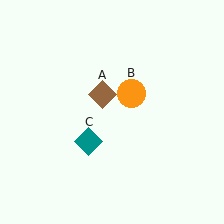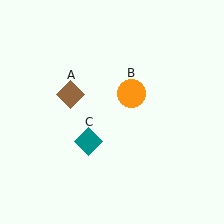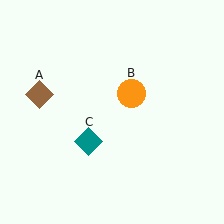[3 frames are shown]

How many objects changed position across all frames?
1 object changed position: brown diamond (object A).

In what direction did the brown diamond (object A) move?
The brown diamond (object A) moved left.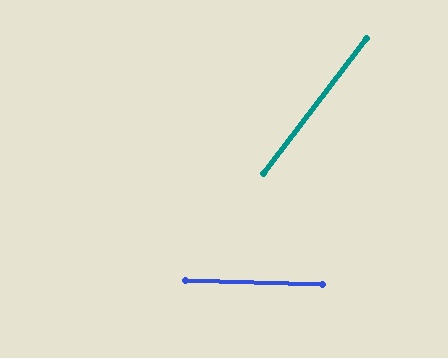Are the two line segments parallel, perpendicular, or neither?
Neither parallel nor perpendicular — they differ by about 55°.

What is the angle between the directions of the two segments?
Approximately 55 degrees.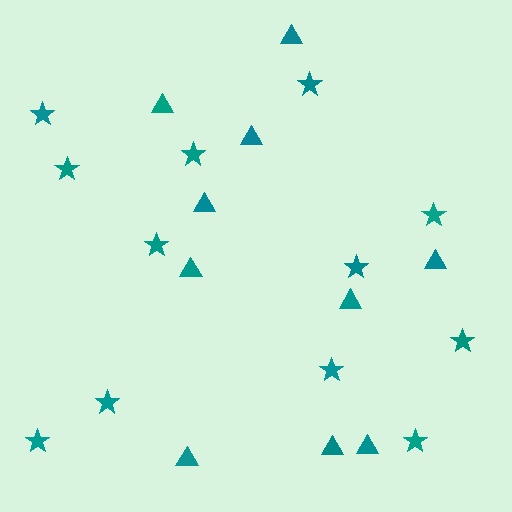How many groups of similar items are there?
There are 2 groups: one group of triangles (10) and one group of stars (12).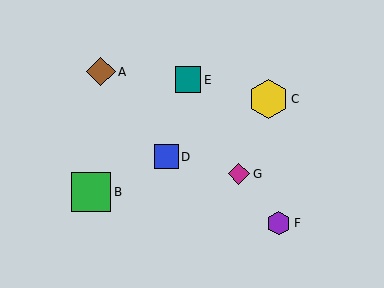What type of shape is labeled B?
Shape B is a green square.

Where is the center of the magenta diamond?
The center of the magenta diamond is at (239, 174).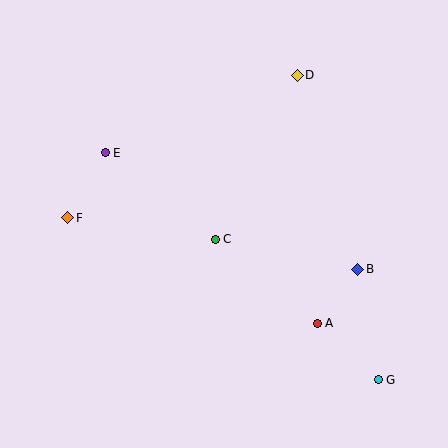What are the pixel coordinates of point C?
Point C is at (215, 239).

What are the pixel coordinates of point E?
Point E is at (105, 153).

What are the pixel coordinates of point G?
Point G is at (378, 380).